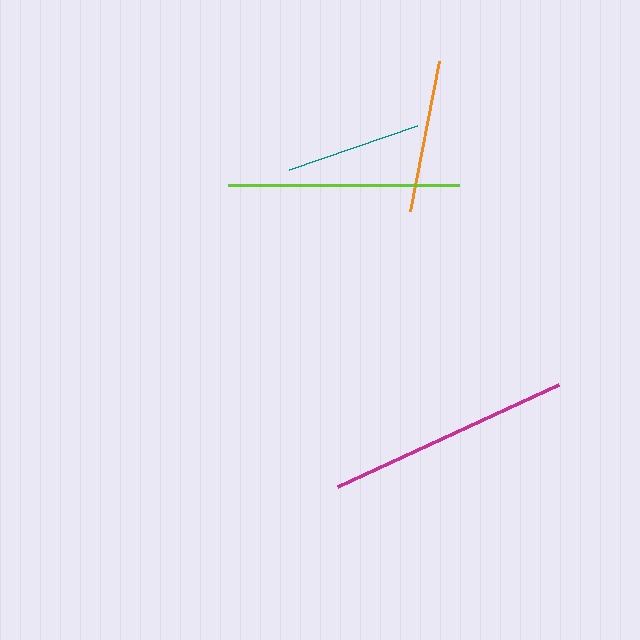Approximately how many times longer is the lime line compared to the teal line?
The lime line is approximately 1.7 times the length of the teal line.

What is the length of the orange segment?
The orange segment is approximately 153 pixels long.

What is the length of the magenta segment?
The magenta segment is approximately 244 pixels long.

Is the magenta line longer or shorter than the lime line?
The magenta line is longer than the lime line.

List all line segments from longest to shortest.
From longest to shortest: magenta, lime, orange, teal.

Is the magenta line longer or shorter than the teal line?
The magenta line is longer than the teal line.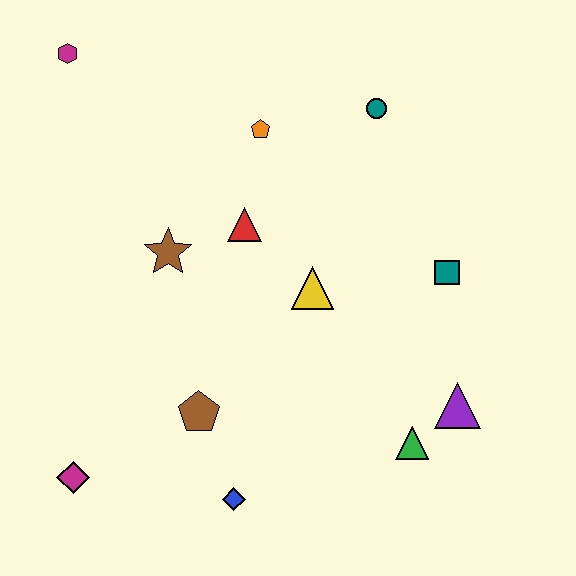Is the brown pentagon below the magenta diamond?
No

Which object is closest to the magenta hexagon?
The orange pentagon is closest to the magenta hexagon.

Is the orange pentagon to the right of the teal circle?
No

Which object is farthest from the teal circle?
The magenta diamond is farthest from the teal circle.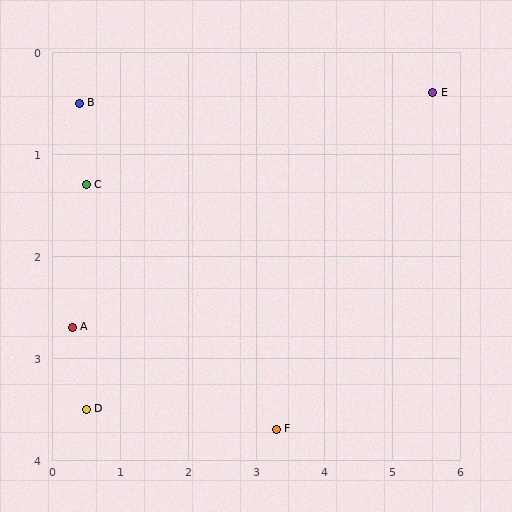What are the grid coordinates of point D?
Point D is at approximately (0.5, 3.5).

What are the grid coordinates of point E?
Point E is at approximately (5.6, 0.4).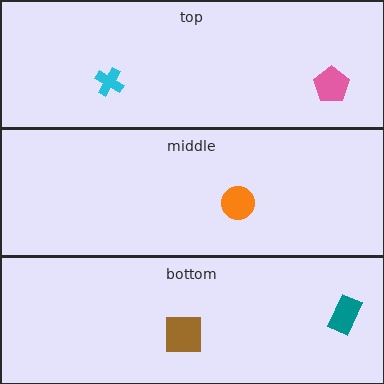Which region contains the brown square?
The bottom region.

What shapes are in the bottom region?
The teal rectangle, the brown square.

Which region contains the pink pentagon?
The top region.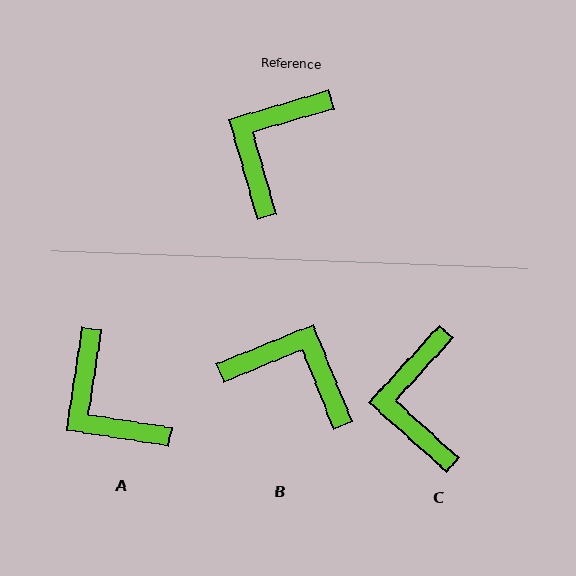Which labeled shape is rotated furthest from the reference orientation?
B, about 84 degrees away.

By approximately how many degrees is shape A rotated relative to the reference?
Approximately 65 degrees counter-clockwise.